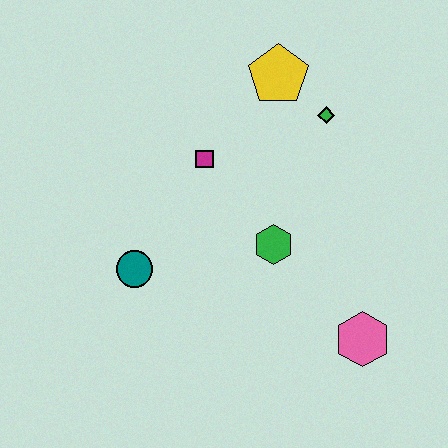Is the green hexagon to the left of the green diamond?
Yes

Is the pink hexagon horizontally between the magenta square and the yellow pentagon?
No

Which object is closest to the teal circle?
The magenta square is closest to the teal circle.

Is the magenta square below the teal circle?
No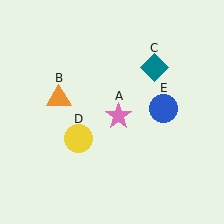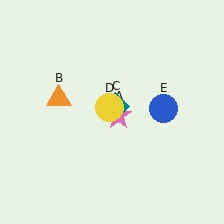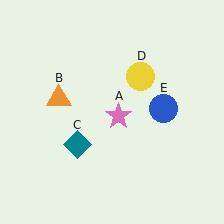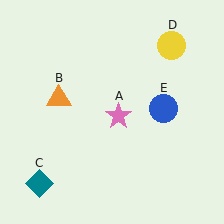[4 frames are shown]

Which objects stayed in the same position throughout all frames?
Pink star (object A) and orange triangle (object B) and blue circle (object E) remained stationary.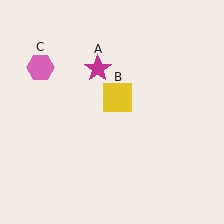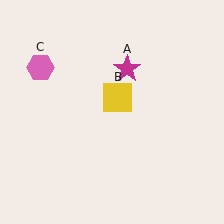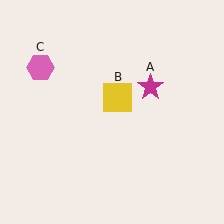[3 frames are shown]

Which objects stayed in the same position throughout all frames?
Yellow square (object B) and pink hexagon (object C) remained stationary.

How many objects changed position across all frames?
1 object changed position: magenta star (object A).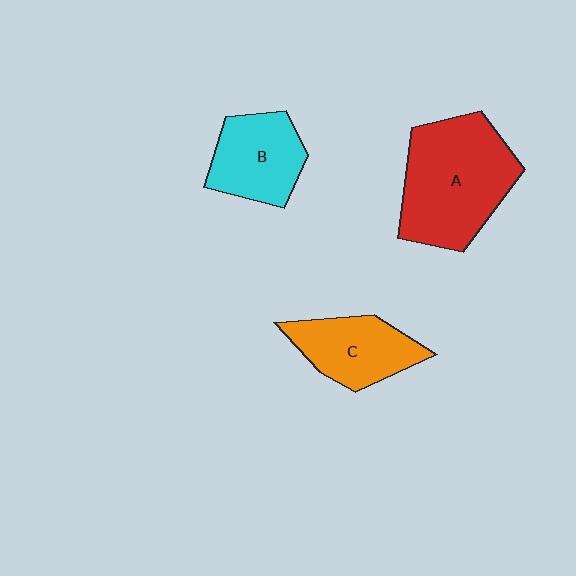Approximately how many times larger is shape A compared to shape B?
Approximately 1.7 times.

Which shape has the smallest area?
Shape C (orange).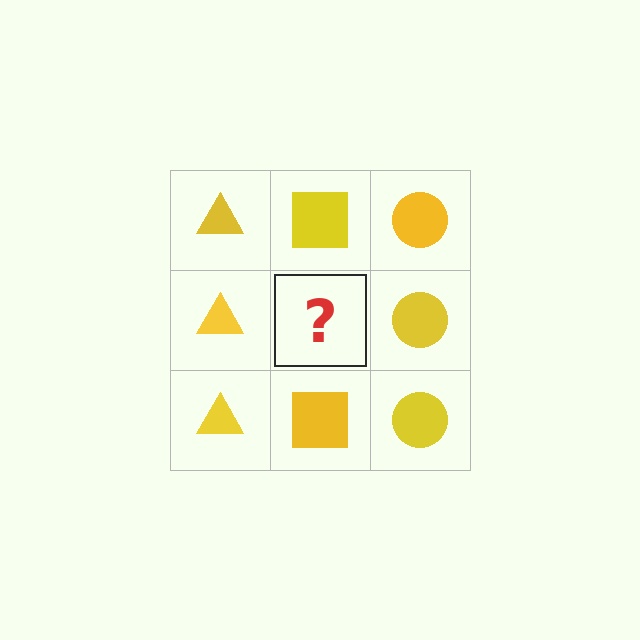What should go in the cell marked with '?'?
The missing cell should contain a yellow square.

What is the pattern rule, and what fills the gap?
The rule is that each column has a consistent shape. The gap should be filled with a yellow square.